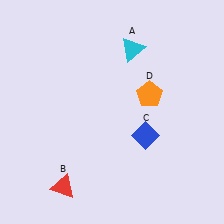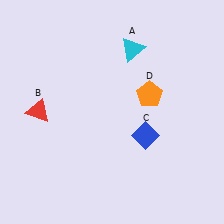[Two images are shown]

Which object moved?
The red triangle (B) moved up.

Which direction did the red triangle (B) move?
The red triangle (B) moved up.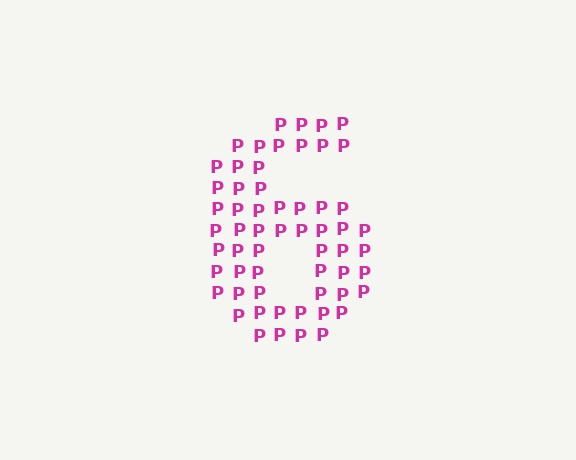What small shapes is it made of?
It is made of small letter P's.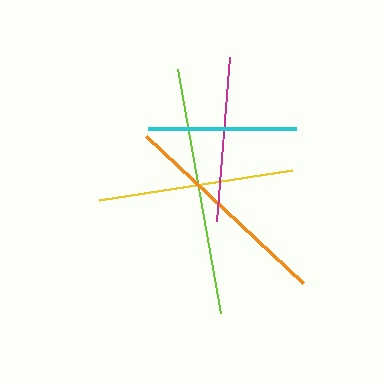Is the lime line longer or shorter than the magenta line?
The lime line is longer than the magenta line.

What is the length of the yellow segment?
The yellow segment is approximately 196 pixels long.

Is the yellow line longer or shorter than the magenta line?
The yellow line is longer than the magenta line.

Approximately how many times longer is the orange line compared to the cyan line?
The orange line is approximately 1.5 times the length of the cyan line.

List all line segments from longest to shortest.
From longest to shortest: lime, orange, yellow, magenta, cyan.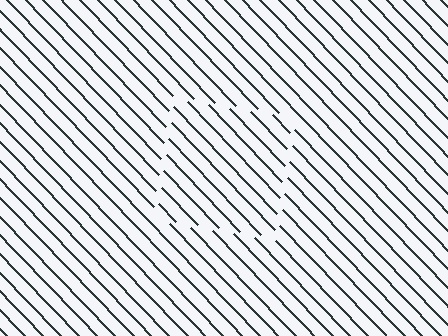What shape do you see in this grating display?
An illusory square. The interior of the shape contains the same grating, shifted by half a period — the contour is defined by the phase discontinuity where line-ends from the inner and outer gratings abut.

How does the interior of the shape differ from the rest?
The interior of the shape contains the same grating, shifted by half a period — the contour is defined by the phase discontinuity where line-ends from the inner and outer gratings abut.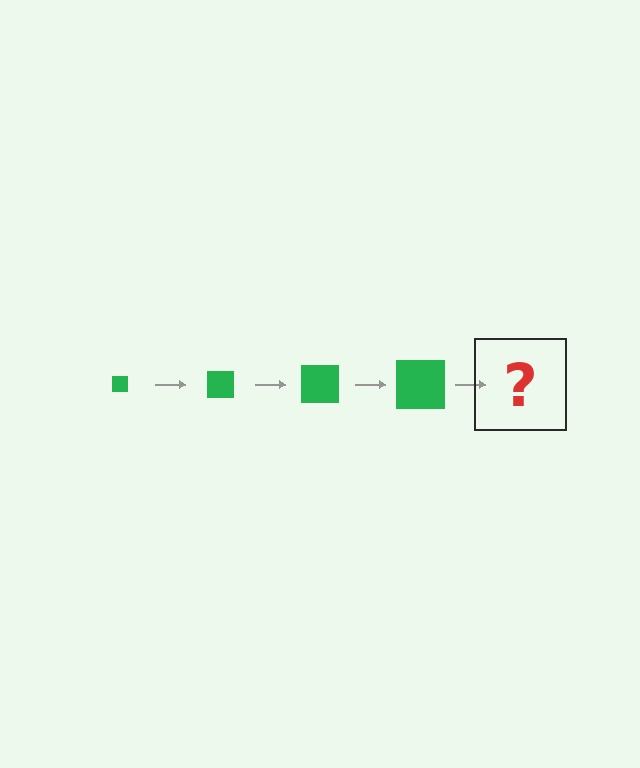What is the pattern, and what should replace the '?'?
The pattern is that the square gets progressively larger each step. The '?' should be a green square, larger than the previous one.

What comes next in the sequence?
The next element should be a green square, larger than the previous one.